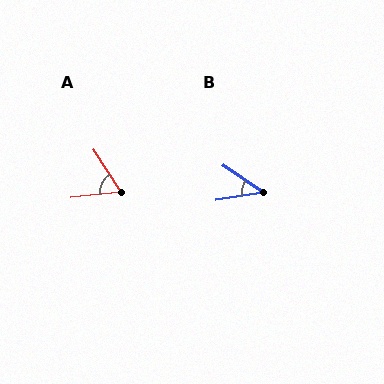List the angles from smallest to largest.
B (42°), A (63°).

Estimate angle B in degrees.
Approximately 42 degrees.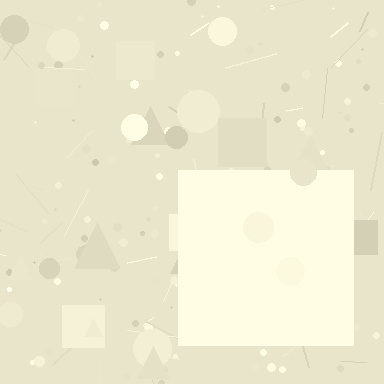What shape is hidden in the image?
A square is hidden in the image.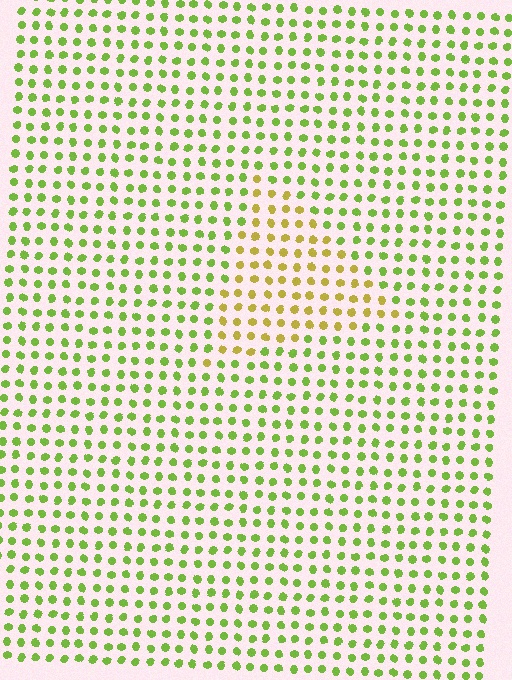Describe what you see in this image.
The image is filled with small lime elements in a uniform arrangement. A triangle-shaped region is visible where the elements are tinted to a slightly different hue, forming a subtle color boundary.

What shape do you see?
I see a triangle.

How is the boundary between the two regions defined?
The boundary is defined purely by a slight shift in hue (about 39 degrees). Spacing, size, and orientation are identical on both sides.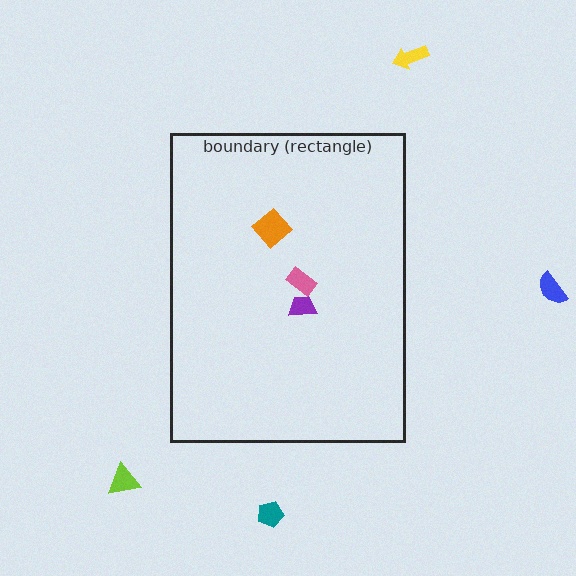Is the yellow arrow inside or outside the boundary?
Outside.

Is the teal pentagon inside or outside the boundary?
Outside.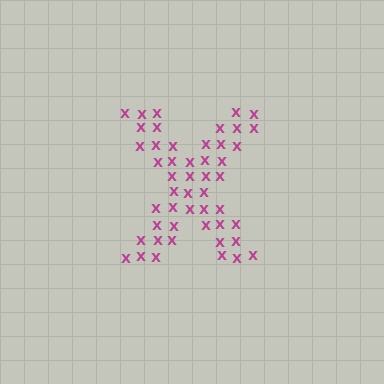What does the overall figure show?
The overall figure shows the letter X.